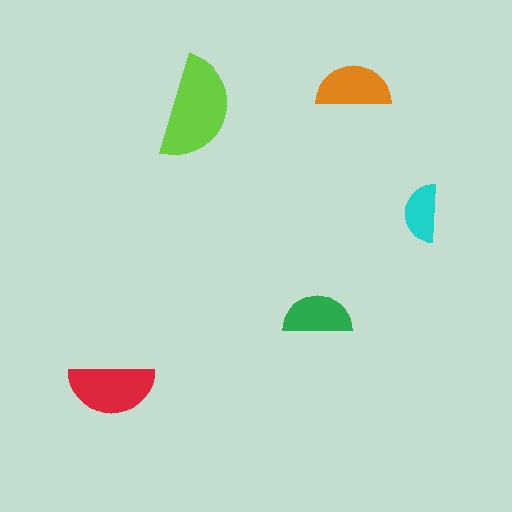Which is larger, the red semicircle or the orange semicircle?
The red one.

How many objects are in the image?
There are 5 objects in the image.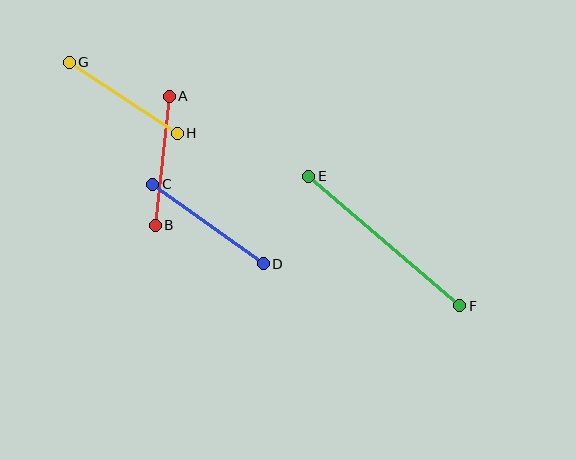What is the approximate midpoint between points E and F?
The midpoint is at approximately (384, 241) pixels.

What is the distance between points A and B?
The distance is approximately 130 pixels.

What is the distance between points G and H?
The distance is approximately 129 pixels.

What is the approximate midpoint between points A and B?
The midpoint is at approximately (162, 161) pixels.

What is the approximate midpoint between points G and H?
The midpoint is at approximately (123, 98) pixels.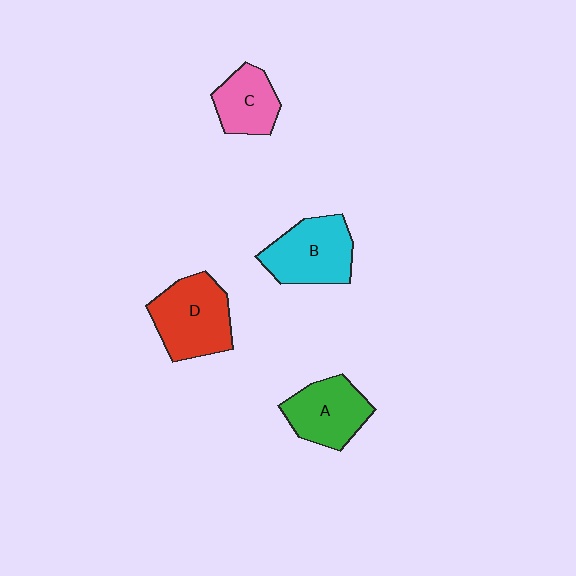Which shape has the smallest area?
Shape C (pink).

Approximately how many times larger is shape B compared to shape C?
Approximately 1.4 times.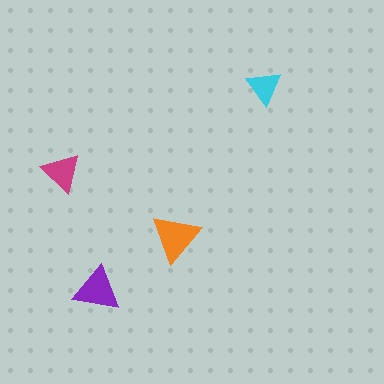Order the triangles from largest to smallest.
the orange one, the purple one, the magenta one, the cyan one.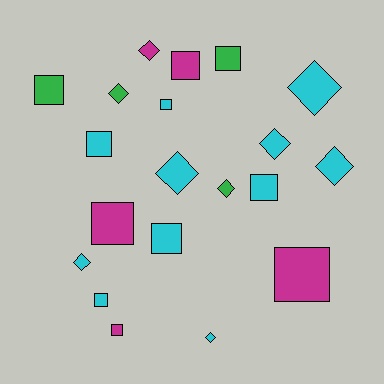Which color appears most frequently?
Cyan, with 11 objects.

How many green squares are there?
There are 2 green squares.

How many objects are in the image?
There are 20 objects.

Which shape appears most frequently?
Square, with 11 objects.